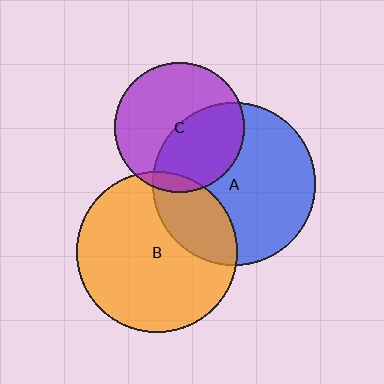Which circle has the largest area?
Circle A (blue).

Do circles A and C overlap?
Yes.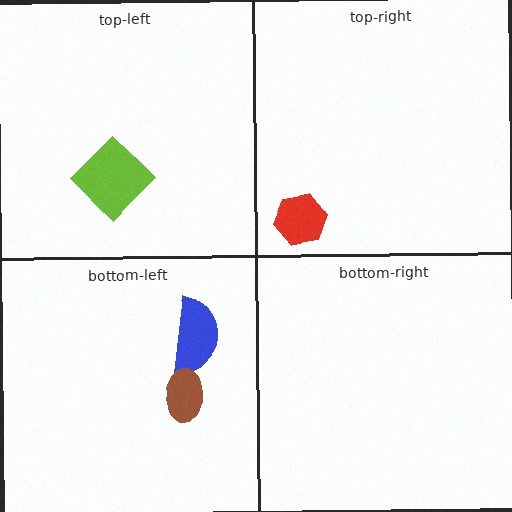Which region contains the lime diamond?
The top-left region.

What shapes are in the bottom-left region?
The blue semicircle, the brown ellipse.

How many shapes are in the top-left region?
1.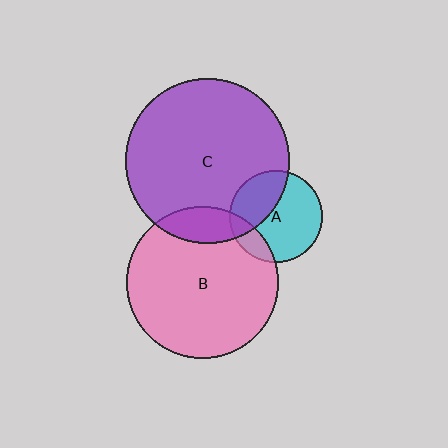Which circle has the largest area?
Circle C (purple).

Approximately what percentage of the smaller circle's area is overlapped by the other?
Approximately 35%.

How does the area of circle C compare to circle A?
Approximately 3.2 times.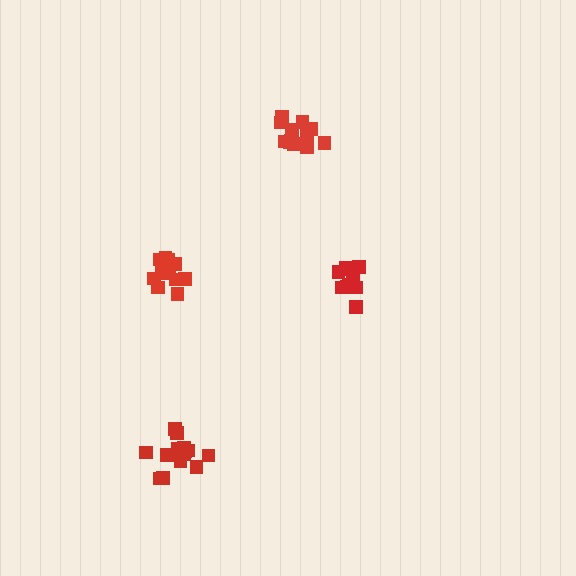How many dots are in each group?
Group 1: 10 dots, Group 2: 11 dots, Group 3: 15 dots, Group 4: 12 dots (48 total).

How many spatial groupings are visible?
There are 4 spatial groupings.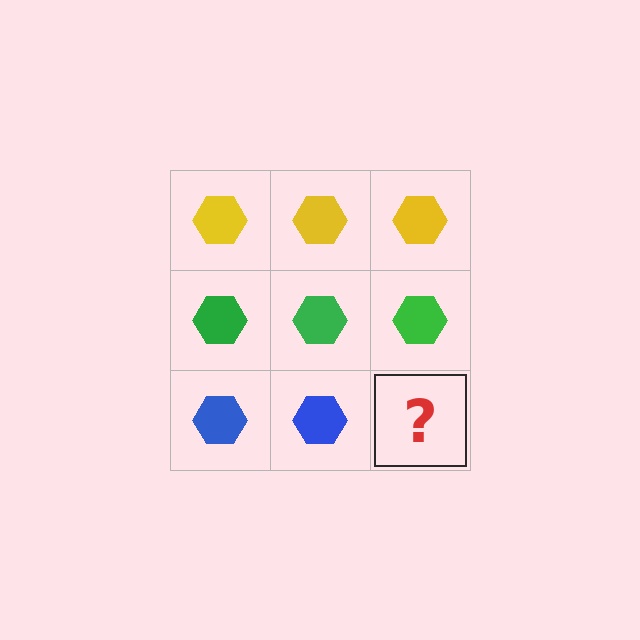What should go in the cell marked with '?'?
The missing cell should contain a blue hexagon.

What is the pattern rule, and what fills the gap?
The rule is that each row has a consistent color. The gap should be filled with a blue hexagon.